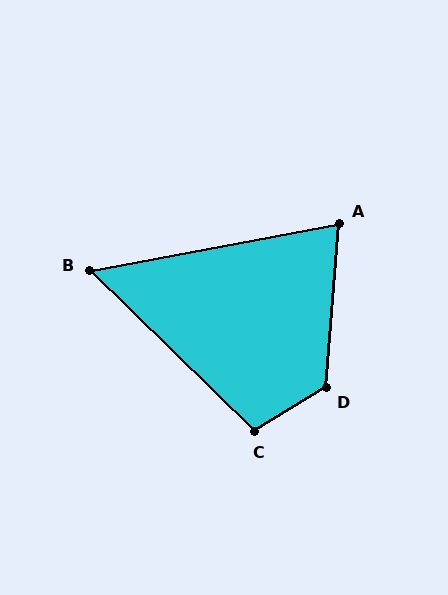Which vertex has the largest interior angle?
D, at approximately 125 degrees.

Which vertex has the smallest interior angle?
B, at approximately 55 degrees.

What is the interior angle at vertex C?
Approximately 105 degrees (obtuse).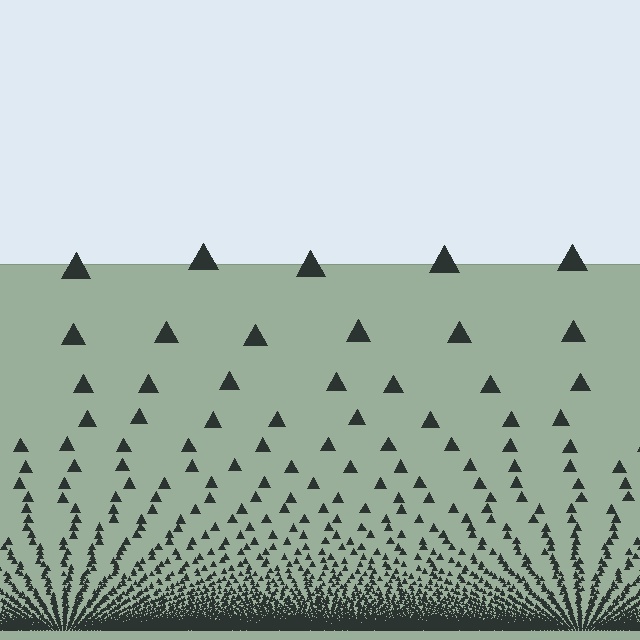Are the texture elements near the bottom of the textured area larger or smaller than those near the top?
Smaller. The gradient is inverted — elements near the bottom are smaller and denser.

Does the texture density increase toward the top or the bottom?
Density increases toward the bottom.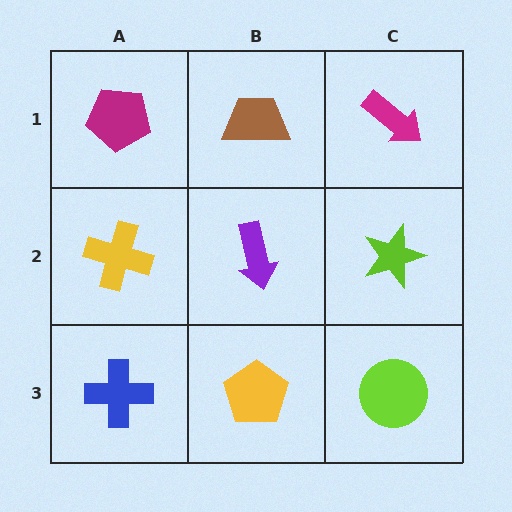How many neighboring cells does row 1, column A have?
2.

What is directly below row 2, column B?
A yellow pentagon.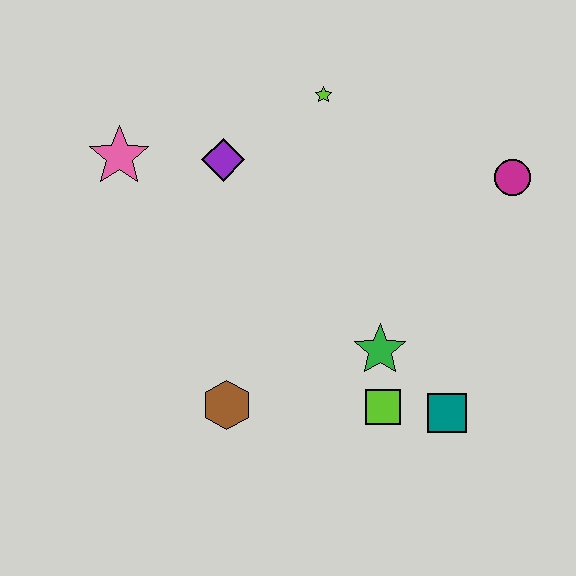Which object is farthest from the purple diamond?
The teal square is farthest from the purple diamond.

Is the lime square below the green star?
Yes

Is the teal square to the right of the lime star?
Yes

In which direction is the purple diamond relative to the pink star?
The purple diamond is to the right of the pink star.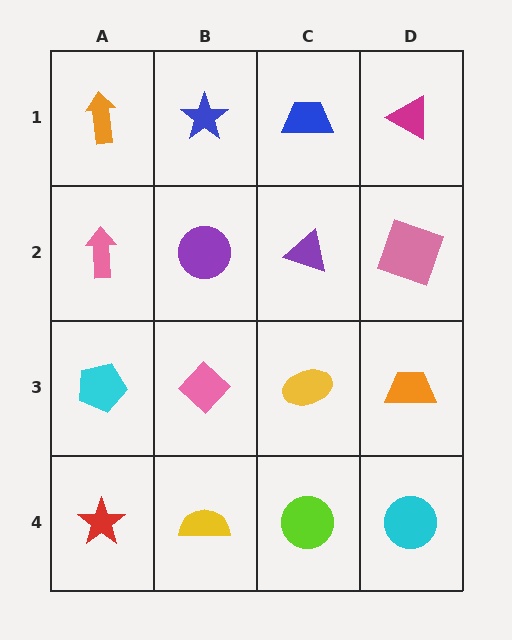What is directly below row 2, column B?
A pink diamond.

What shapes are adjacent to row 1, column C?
A purple triangle (row 2, column C), a blue star (row 1, column B), a magenta triangle (row 1, column D).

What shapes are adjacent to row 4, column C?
A yellow ellipse (row 3, column C), a yellow semicircle (row 4, column B), a cyan circle (row 4, column D).